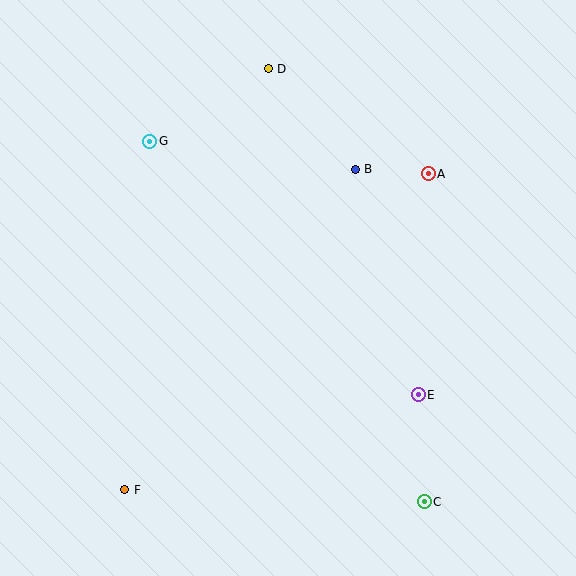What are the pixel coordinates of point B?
Point B is at (355, 169).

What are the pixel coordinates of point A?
Point A is at (428, 174).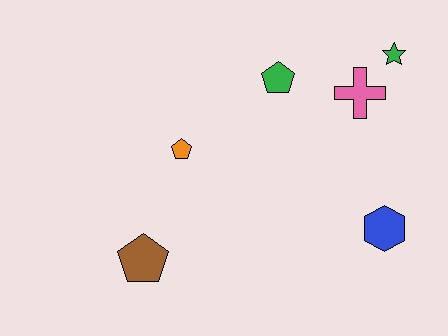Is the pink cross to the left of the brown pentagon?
No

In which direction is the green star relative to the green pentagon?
The green star is to the right of the green pentagon.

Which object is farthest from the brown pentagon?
The green star is farthest from the brown pentagon.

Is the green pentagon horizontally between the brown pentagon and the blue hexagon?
Yes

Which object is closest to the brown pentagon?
The orange pentagon is closest to the brown pentagon.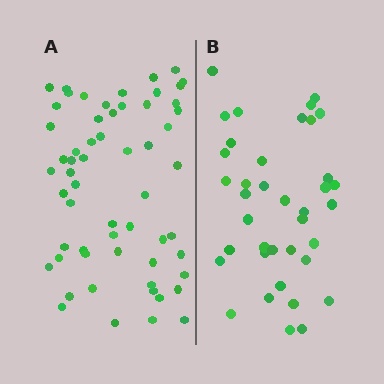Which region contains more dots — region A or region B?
Region A (the left region) has more dots.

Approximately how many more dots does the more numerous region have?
Region A has approximately 20 more dots than region B.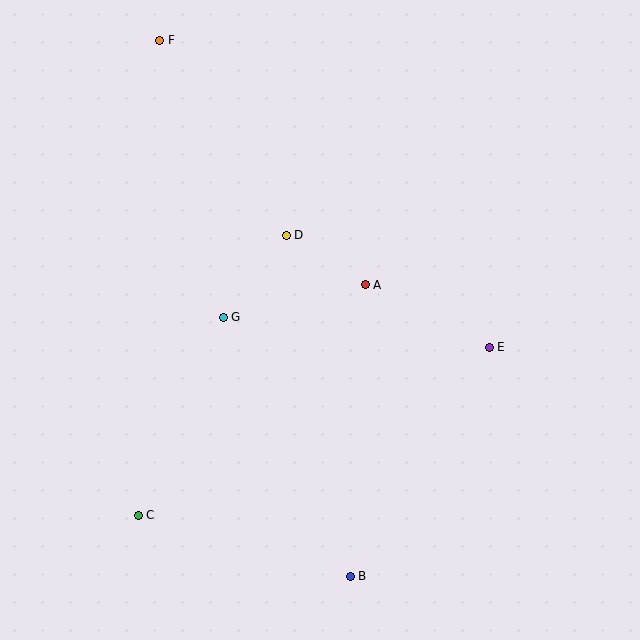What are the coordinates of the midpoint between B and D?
The midpoint between B and D is at (318, 406).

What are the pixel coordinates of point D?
Point D is at (286, 235).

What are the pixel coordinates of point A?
Point A is at (365, 285).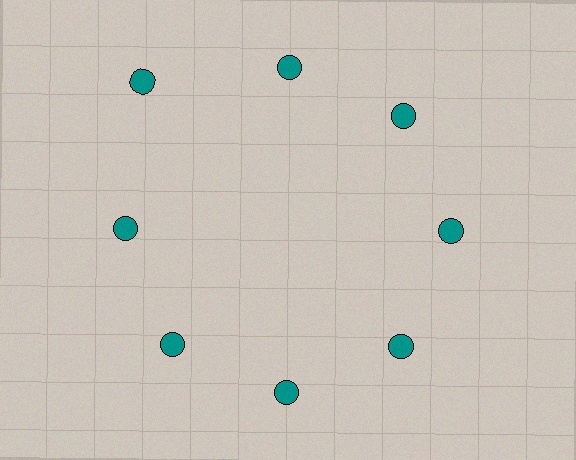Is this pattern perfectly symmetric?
No. The 8 teal circles are arranged in a ring, but one element near the 10 o'clock position is pushed outward from the center, breaking the 8-fold rotational symmetry.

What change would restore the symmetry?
The symmetry would be restored by moving it inward, back onto the ring so that all 8 circles sit at equal angles and equal distance from the center.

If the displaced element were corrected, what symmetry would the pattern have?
It would have 8-fold rotational symmetry — the pattern would map onto itself every 45 degrees.